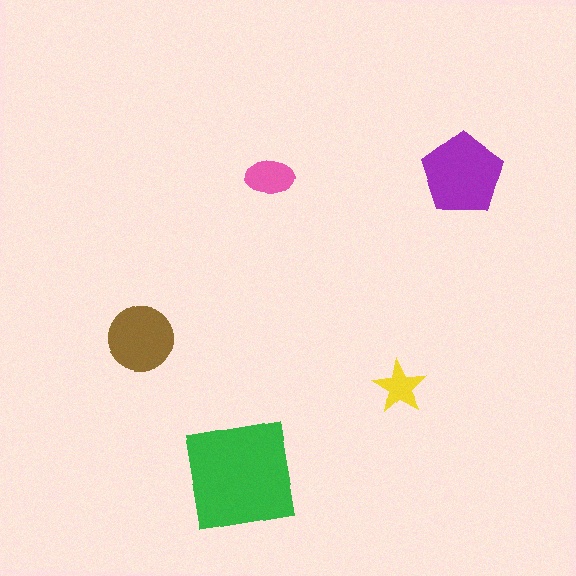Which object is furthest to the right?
The purple pentagon is rightmost.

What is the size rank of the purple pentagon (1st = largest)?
2nd.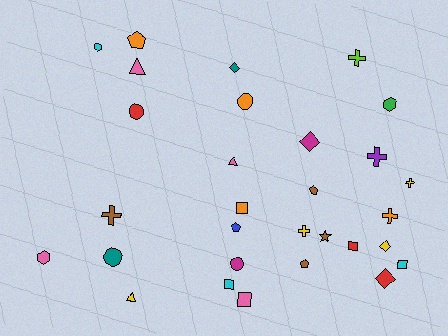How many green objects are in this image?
There is 1 green object.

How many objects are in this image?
There are 30 objects.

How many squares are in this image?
There are 5 squares.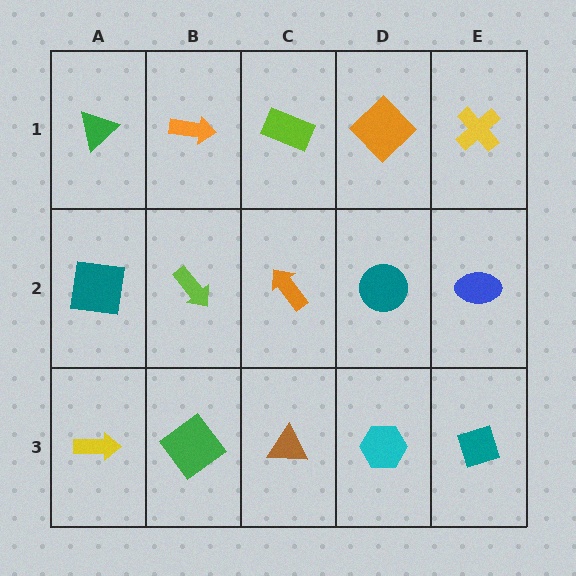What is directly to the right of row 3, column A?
A green diamond.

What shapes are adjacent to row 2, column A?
A green triangle (row 1, column A), a yellow arrow (row 3, column A), a lime arrow (row 2, column B).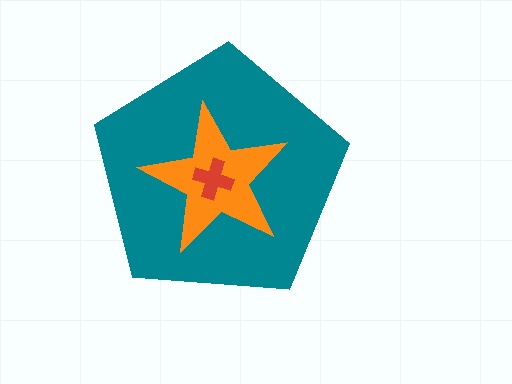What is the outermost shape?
The teal pentagon.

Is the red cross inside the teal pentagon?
Yes.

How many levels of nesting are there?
3.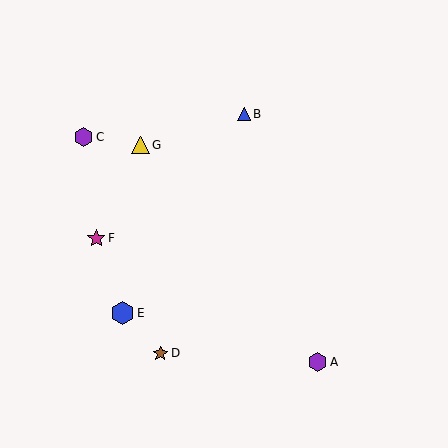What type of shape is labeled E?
Shape E is a blue hexagon.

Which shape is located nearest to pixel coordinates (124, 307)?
The blue hexagon (labeled E) at (122, 313) is nearest to that location.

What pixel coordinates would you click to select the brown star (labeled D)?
Click at (160, 353) to select the brown star D.